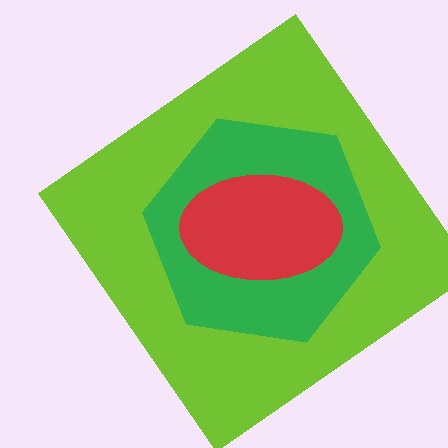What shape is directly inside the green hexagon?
The red ellipse.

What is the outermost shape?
The lime diamond.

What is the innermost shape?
The red ellipse.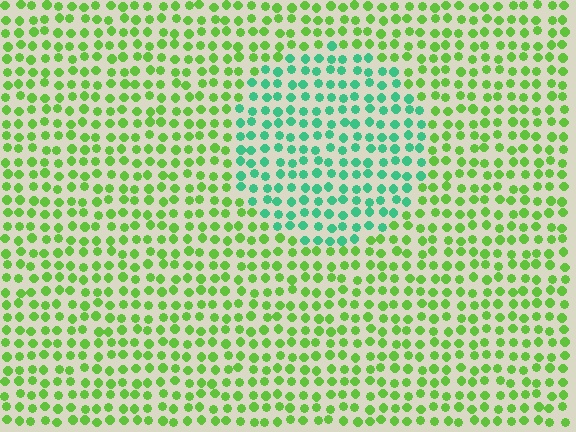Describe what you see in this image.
The image is filled with small lime elements in a uniform arrangement. A circle-shaped region is visible where the elements are tinted to a slightly different hue, forming a subtle color boundary.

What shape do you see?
I see a circle.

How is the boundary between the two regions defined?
The boundary is defined purely by a slight shift in hue (about 50 degrees). Spacing, size, and orientation are identical on both sides.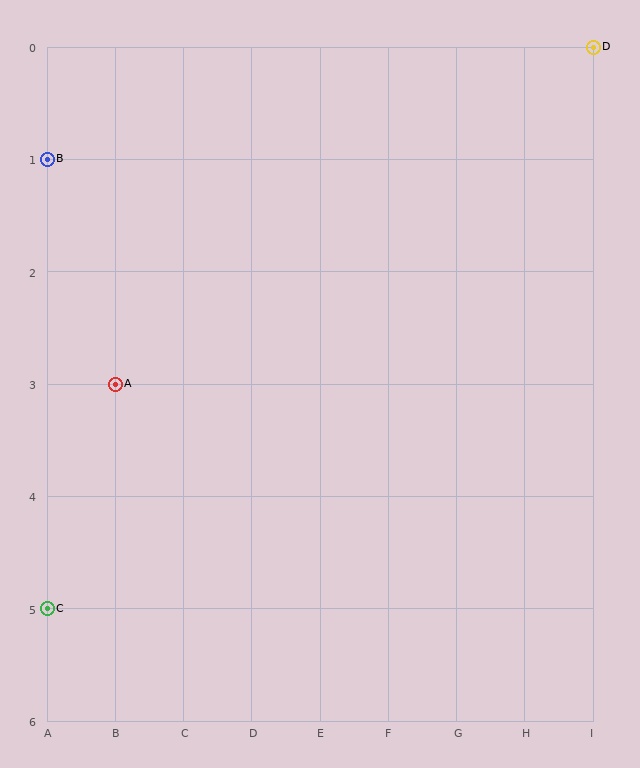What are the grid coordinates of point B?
Point B is at grid coordinates (A, 1).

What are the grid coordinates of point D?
Point D is at grid coordinates (I, 0).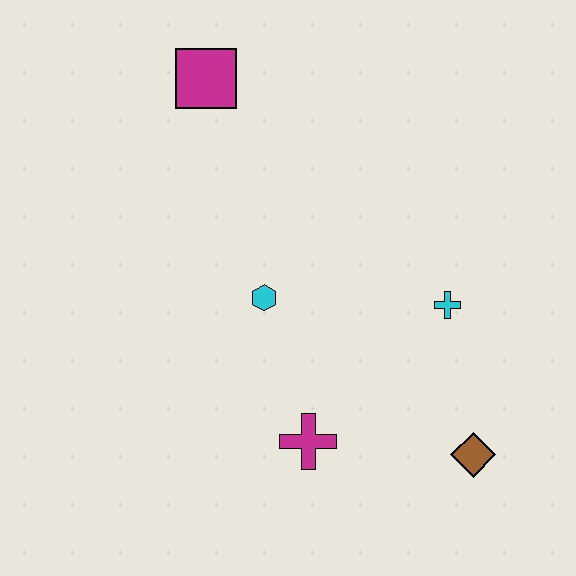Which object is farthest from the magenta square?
The brown diamond is farthest from the magenta square.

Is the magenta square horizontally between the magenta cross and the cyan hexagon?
No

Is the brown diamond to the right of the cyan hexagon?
Yes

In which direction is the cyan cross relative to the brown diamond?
The cyan cross is above the brown diamond.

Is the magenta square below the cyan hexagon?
No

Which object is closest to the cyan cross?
The brown diamond is closest to the cyan cross.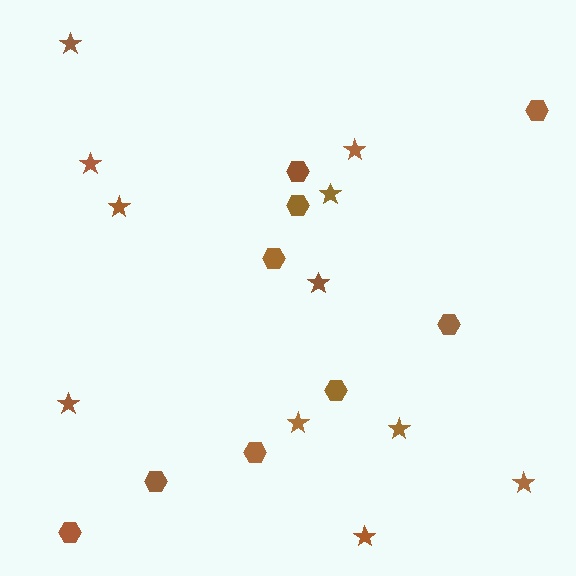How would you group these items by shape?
There are 2 groups: one group of stars (11) and one group of hexagons (9).